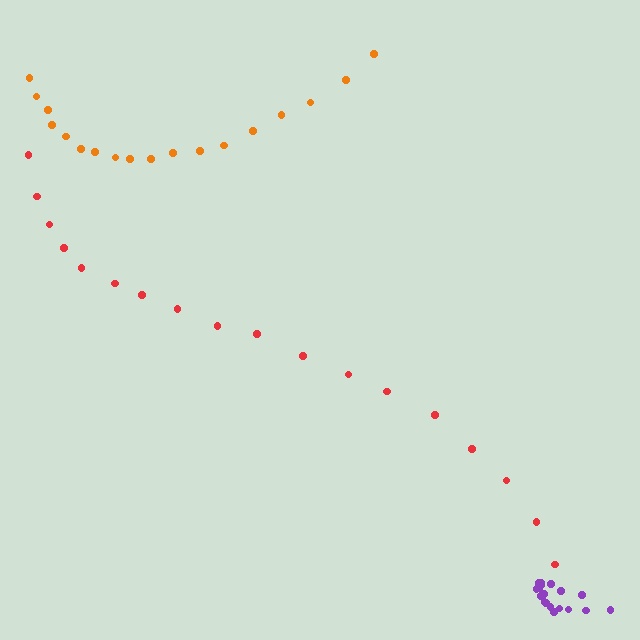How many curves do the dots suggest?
There are 3 distinct paths.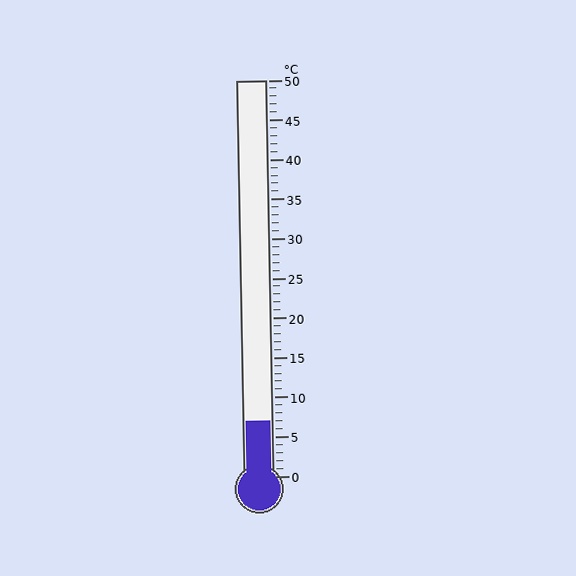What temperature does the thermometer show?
The thermometer shows approximately 7°C.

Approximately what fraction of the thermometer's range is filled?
The thermometer is filled to approximately 15% of its range.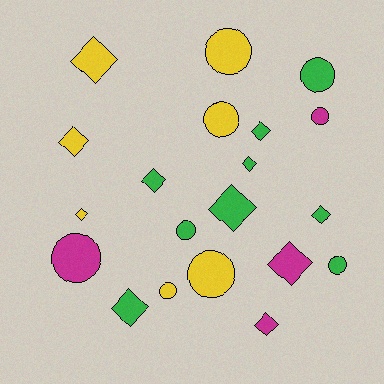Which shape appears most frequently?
Diamond, with 11 objects.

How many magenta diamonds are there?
There are 2 magenta diamonds.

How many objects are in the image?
There are 20 objects.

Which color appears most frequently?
Green, with 9 objects.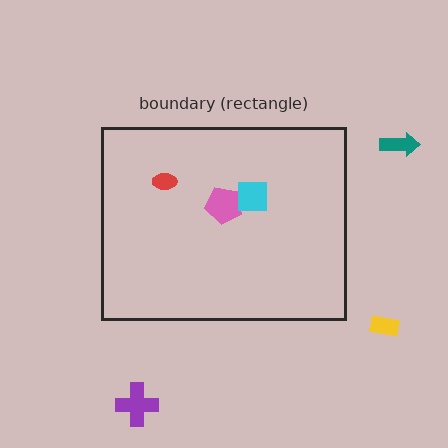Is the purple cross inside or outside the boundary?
Outside.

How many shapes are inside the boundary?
3 inside, 3 outside.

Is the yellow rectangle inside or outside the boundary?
Outside.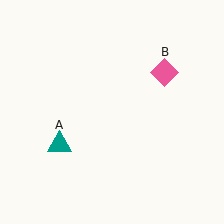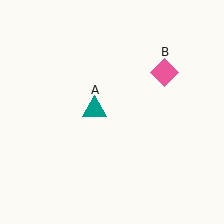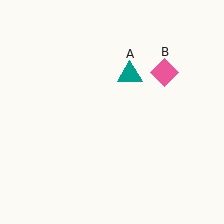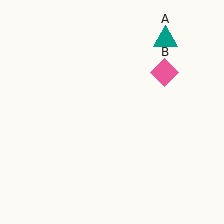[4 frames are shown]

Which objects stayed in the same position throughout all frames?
Pink diamond (object B) remained stationary.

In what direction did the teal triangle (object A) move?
The teal triangle (object A) moved up and to the right.